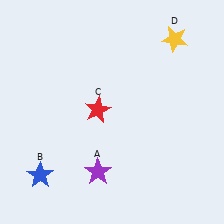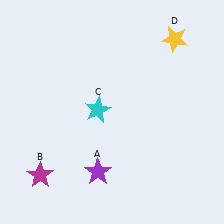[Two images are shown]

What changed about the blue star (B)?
In Image 1, B is blue. In Image 2, it changed to magenta.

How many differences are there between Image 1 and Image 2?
There are 2 differences between the two images.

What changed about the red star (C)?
In Image 1, C is red. In Image 2, it changed to cyan.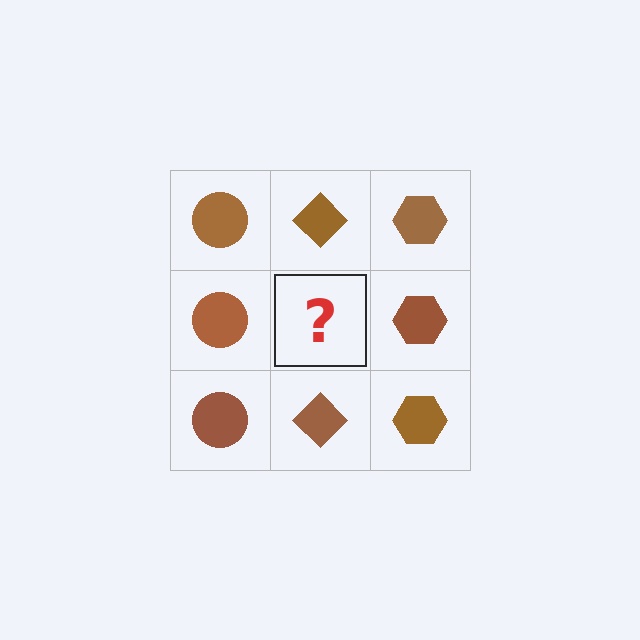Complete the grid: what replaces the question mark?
The question mark should be replaced with a brown diamond.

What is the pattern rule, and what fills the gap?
The rule is that each column has a consistent shape. The gap should be filled with a brown diamond.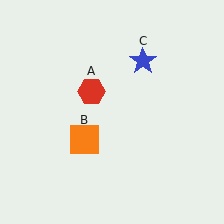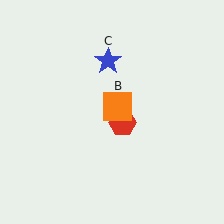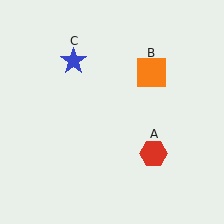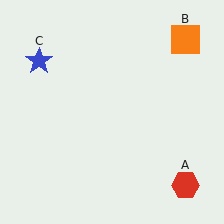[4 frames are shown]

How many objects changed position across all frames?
3 objects changed position: red hexagon (object A), orange square (object B), blue star (object C).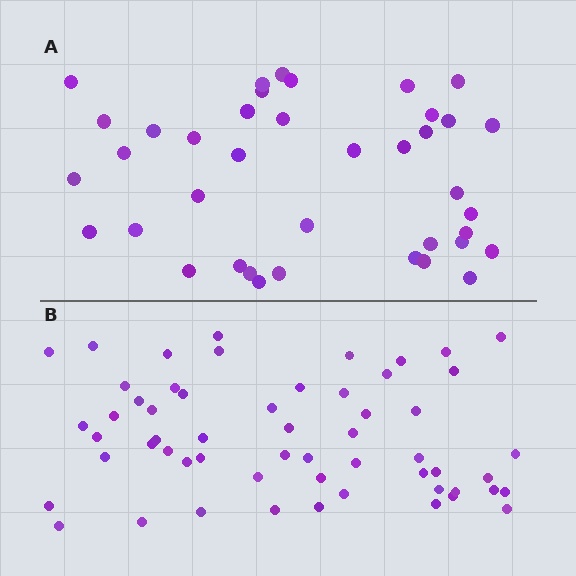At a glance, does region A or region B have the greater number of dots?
Region B (the bottom region) has more dots.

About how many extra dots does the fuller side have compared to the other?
Region B has approximately 20 more dots than region A.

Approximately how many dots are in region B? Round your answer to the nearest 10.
About 60 dots. (The exact count is 57, which rounds to 60.)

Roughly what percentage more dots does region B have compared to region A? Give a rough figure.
About 45% more.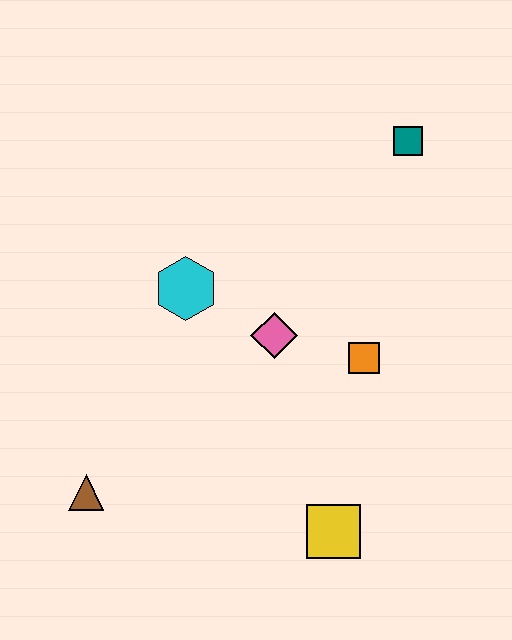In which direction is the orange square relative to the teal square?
The orange square is below the teal square.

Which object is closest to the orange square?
The pink diamond is closest to the orange square.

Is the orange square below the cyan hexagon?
Yes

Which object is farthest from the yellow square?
The teal square is farthest from the yellow square.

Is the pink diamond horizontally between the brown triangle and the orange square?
Yes